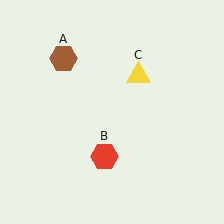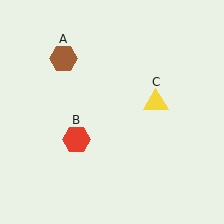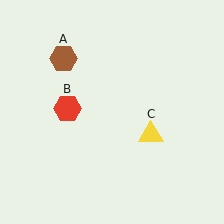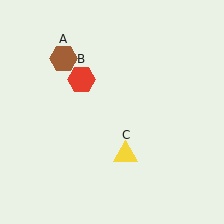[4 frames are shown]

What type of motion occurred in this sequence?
The red hexagon (object B), yellow triangle (object C) rotated clockwise around the center of the scene.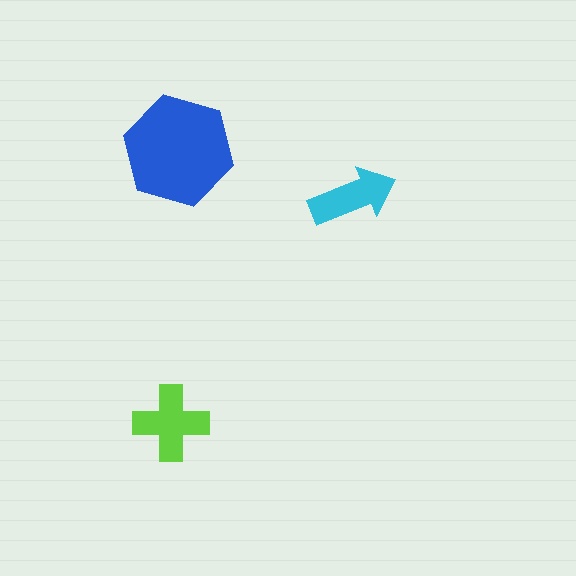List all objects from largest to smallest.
The blue hexagon, the lime cross, the cyan arrow.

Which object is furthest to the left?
The lime cross is leftmost.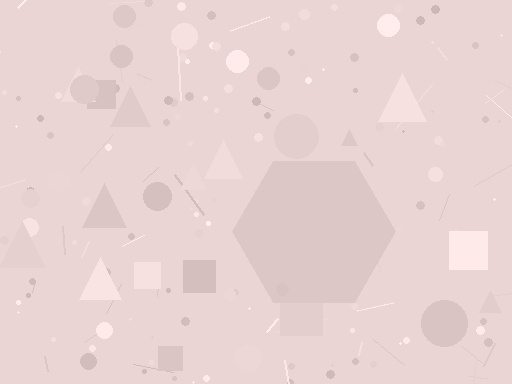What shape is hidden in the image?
A hexagon is hidden in the image.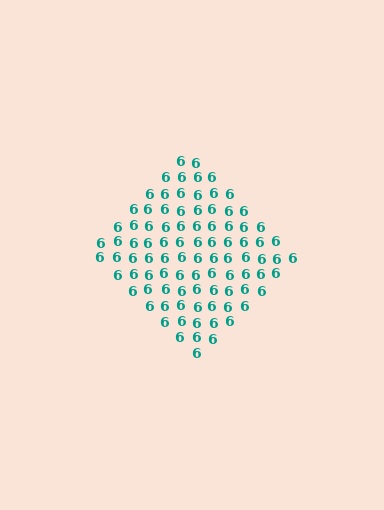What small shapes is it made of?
It is made of small digit 6's.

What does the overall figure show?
The overall figure shows a diamond.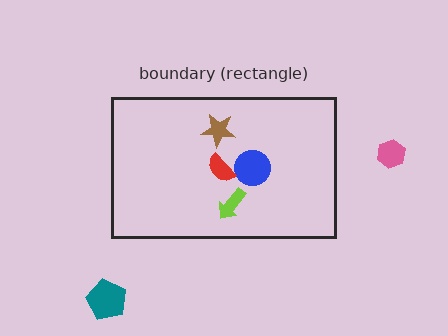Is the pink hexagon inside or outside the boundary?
Outside.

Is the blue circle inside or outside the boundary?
Inside.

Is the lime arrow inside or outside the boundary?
Inside.